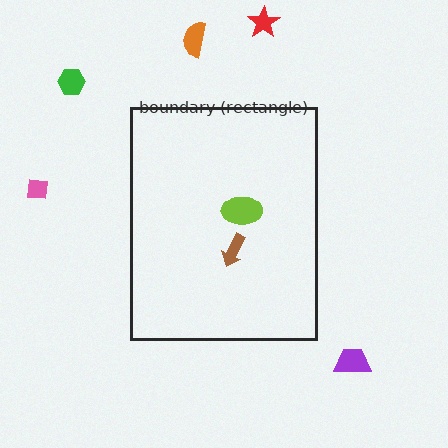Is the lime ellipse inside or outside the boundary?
Inside.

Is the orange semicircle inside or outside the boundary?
Outside.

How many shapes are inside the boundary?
2 inside, 5 outside.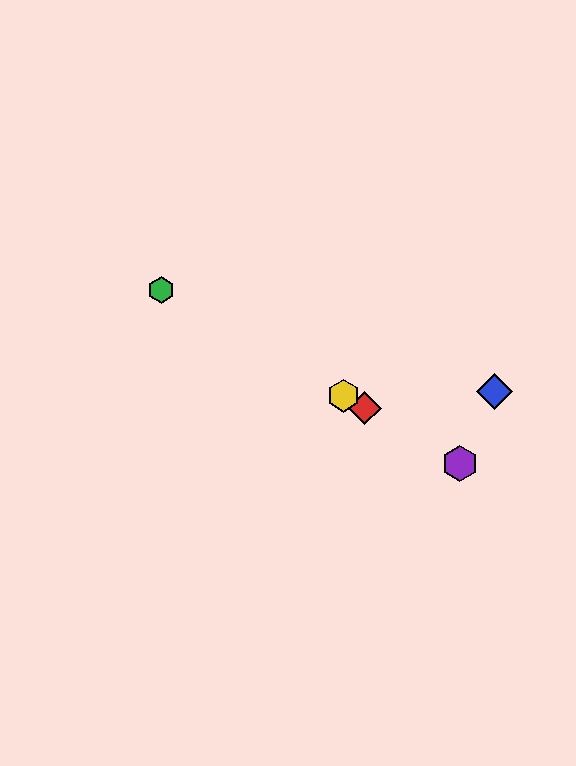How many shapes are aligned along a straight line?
4 shapes (the red diamond, the green hexagon, the yellow hexagon, the purple hexagon) are aligned along a straight line.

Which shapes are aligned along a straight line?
The red diamond, the green hexagon, the yellow hexagon, the purple hexagon are aligned along a straight line.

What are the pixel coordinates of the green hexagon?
The green hexagon is at (161, 290).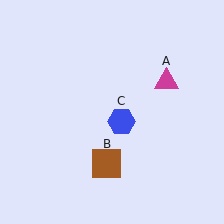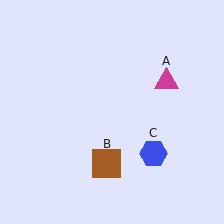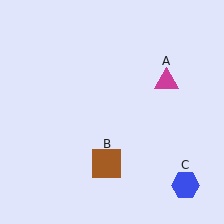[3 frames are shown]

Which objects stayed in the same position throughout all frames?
Magenta triangle (object A) and brown square (object B) remained stationary.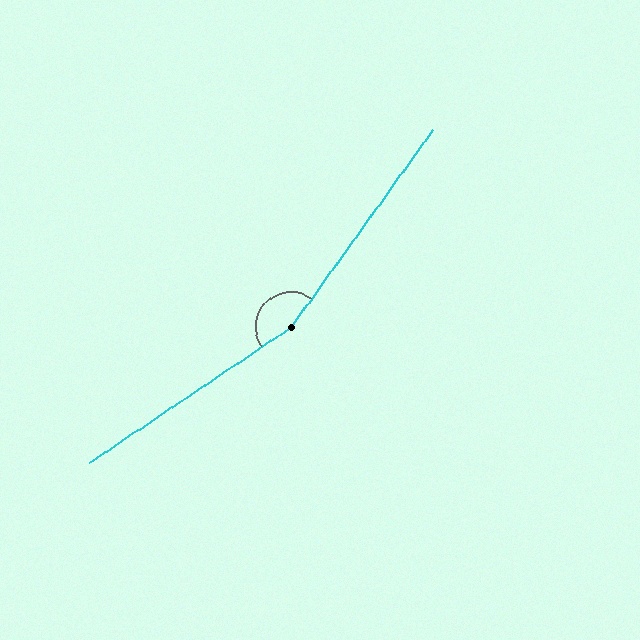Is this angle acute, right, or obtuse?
It is obtuse.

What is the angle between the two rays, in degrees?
Approximately 160 degrees.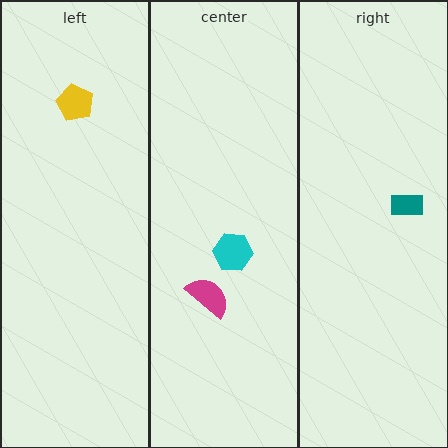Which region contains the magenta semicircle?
The center region.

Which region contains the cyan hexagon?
The center region.